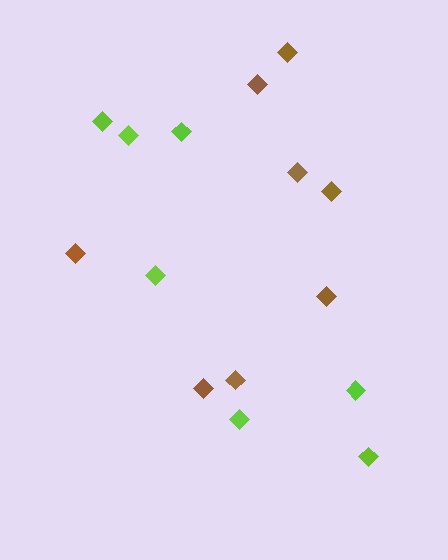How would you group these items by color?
There are 2 groups: one group of brown diamonds (8) and one group of lime diamonds (7).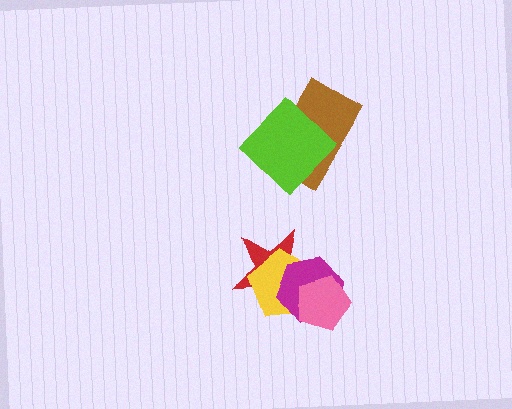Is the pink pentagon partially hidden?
No, no other shape covers it.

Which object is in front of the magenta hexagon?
The pink pentagon is in front of the magenta hexagon.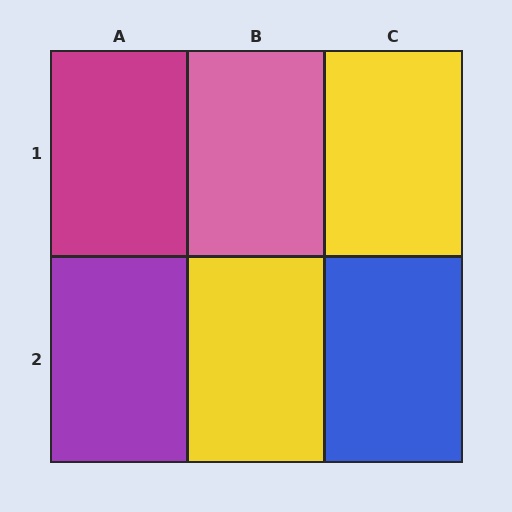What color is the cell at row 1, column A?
Magenta.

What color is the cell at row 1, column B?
Pink.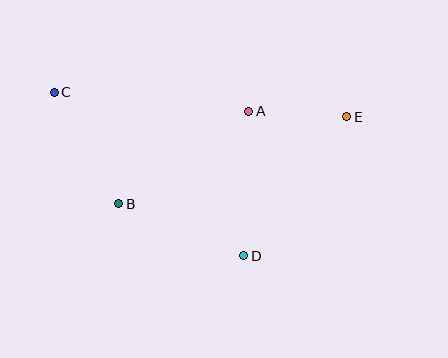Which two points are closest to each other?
Points A and E are closest to each other.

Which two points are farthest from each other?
Points C and E are farthest from each other.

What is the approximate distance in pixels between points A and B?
The distance between A and B is approximately 160 pixels.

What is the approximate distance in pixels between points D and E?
The distance between D and E is approximately 173 pixels.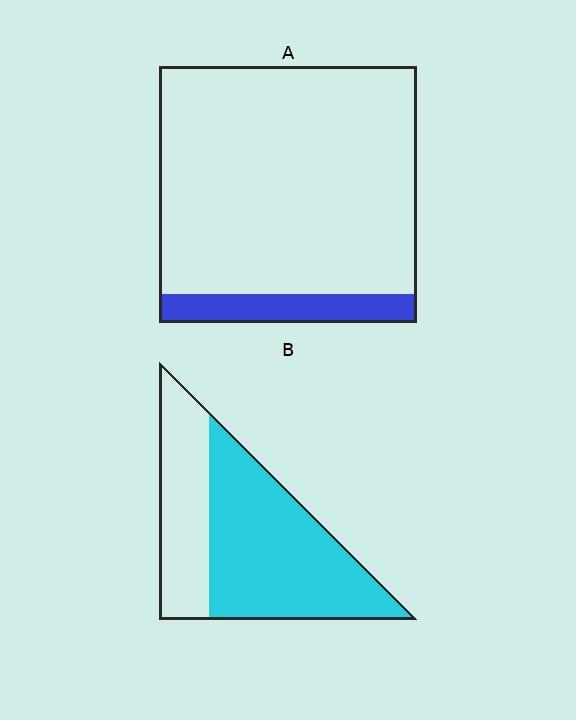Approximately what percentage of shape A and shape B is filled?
A is approximately 10% and B is approximately 65%.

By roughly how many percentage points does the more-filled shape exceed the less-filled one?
By roughly 55 percentage points (B over A).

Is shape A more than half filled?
No.